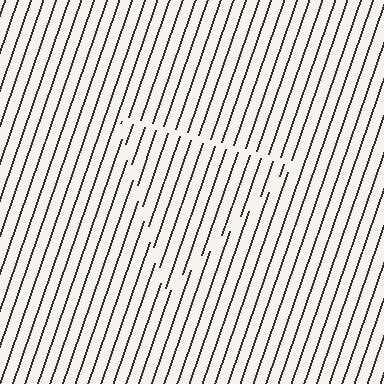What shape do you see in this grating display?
An illusory triangle. The interior of the shape contains the same grating, shifted by half a period — the contour is defined by the phase discontinuity where line-ends from the inner and outer gratings abut.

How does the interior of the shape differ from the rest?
The interior of the shape contains the same grating, shifted by half a period — the contour is defined by the phase discontinuity where line-ends from the inner and outer gratings abut.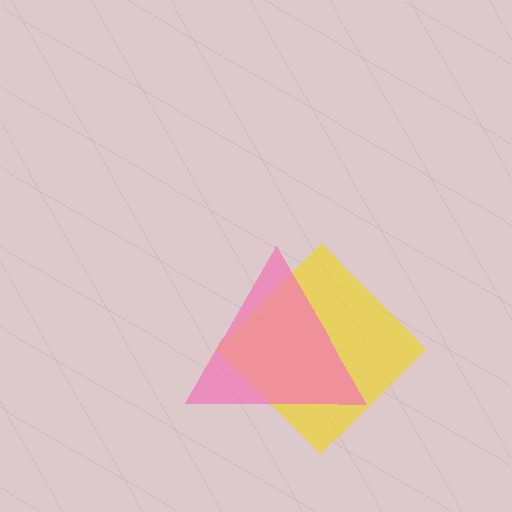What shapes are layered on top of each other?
The layered shapes are: a yellow diamond, a pink triangle.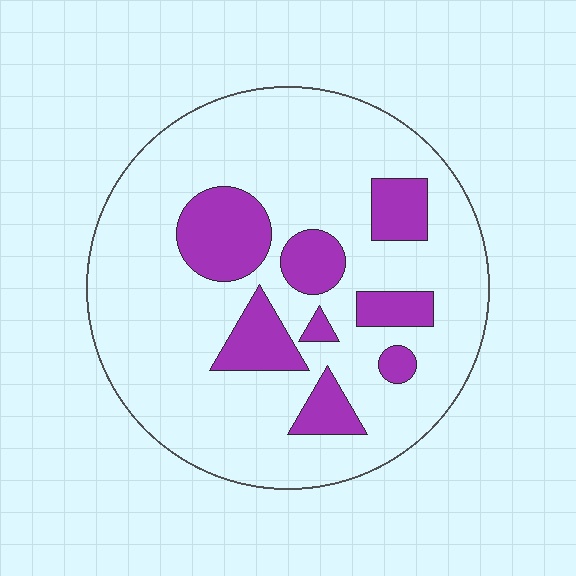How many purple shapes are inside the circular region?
8.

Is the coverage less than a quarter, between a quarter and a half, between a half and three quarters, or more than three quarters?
Less than a quarter.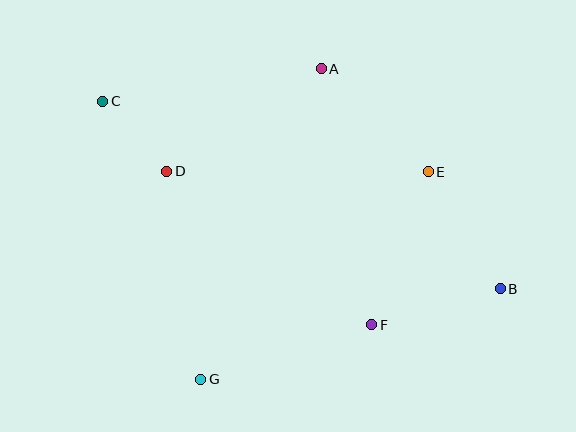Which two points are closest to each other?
Points C and D are closest to each other.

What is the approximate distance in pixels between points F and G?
The distance between F and G is approximately 179 pixels.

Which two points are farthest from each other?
Points B and C are farthest from each other.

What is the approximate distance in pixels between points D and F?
The distance between D and F is approximately 256 pixels.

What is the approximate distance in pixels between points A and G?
The distance between A and G is approximately 333 pixels.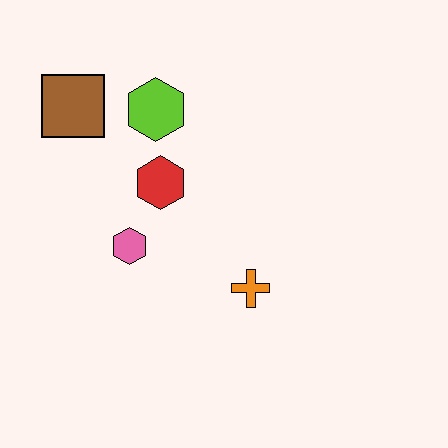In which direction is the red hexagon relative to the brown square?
The red hexagon is to the right of the brown square.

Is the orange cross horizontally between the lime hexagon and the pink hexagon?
No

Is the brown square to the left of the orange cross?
Yes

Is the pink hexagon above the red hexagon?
No